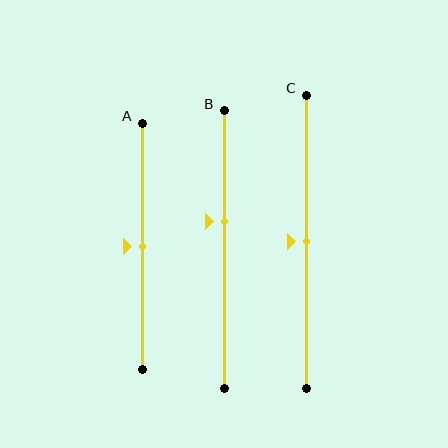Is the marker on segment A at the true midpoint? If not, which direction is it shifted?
Yes, the marker on segment A is at the true midpoint.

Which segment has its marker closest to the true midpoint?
Segment A has its marker closest to the true midpoint.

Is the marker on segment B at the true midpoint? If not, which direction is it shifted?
No, the marker on segment B is shifted upward by about 10% of the segment length.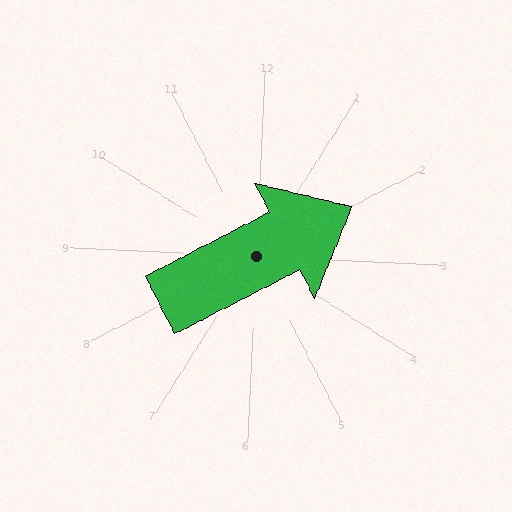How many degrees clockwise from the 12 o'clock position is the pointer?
Approximately 60 degrees.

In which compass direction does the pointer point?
Northeast.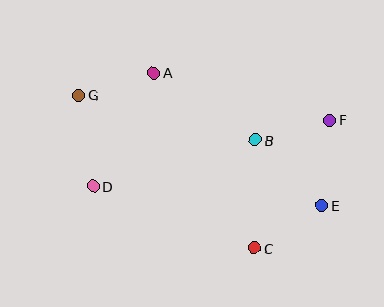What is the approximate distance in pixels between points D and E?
The distance between D and E is approximately 230 pixels.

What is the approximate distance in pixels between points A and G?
The distance between A and G is approximately 78 pixels.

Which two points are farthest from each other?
Points E and G are farthest from each other.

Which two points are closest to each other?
Points B and F are closest to each other.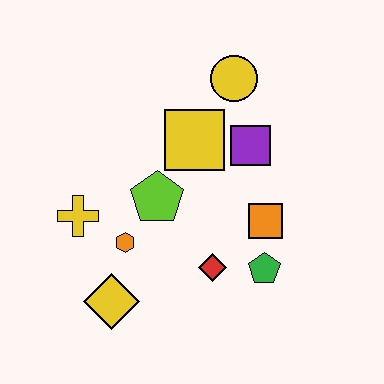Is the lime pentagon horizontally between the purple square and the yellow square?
No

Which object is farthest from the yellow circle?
The yellow diamond is farthest from the yellow circle.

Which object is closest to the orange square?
The green pentagon is closest to the orange square.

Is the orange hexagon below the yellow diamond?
No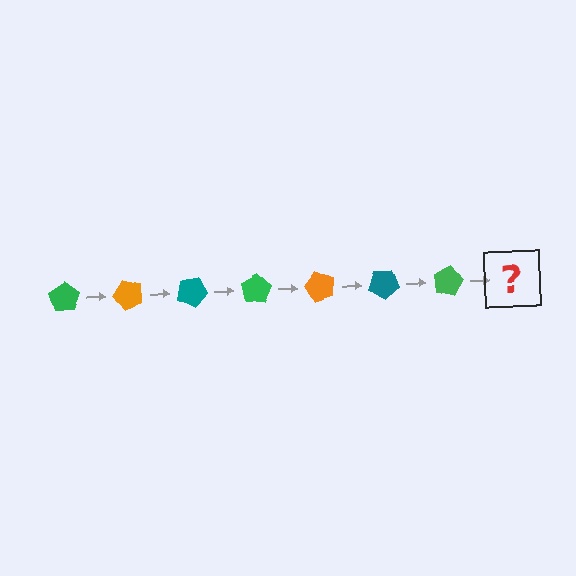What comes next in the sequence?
The next element should be an orange pentagon, rotated 350 degrees from the start.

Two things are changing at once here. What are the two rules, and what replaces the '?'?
The two rules are that it rotates 50 degrees each step and the color cycles through green, orange, and teal. The '?' should be an orange pentagon, rotated 350 degrees from the start.